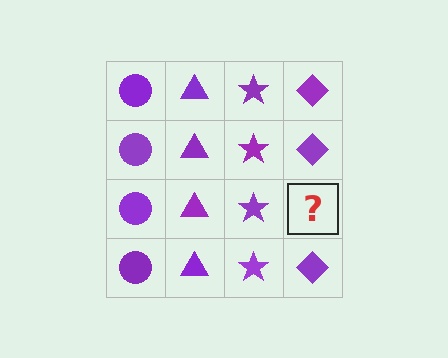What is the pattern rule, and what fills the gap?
The rule is that each column has a consistent shape. The gap should be filled with a purple diamond.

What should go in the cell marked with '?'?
The missing cell should contain a purple diamond.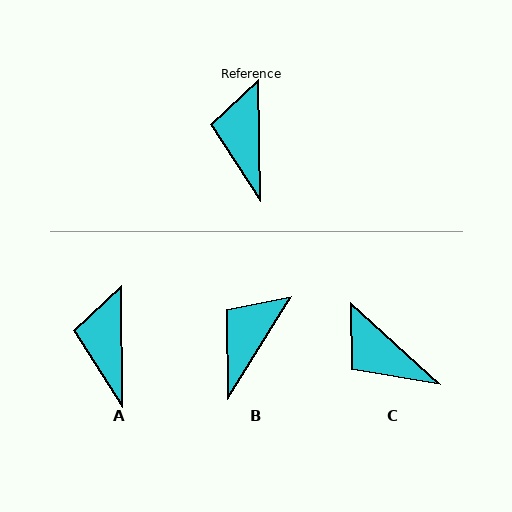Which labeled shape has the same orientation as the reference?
A.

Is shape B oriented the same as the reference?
No, it is off by about 33 degrees.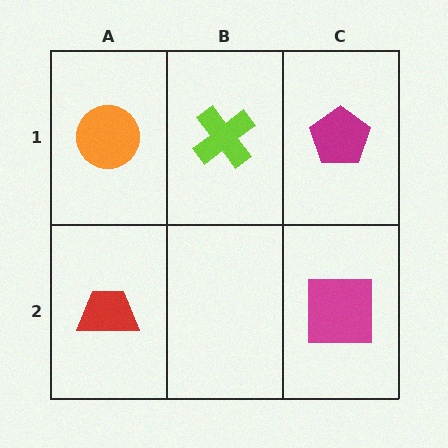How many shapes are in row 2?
2 shapes.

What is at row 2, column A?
A red trapezoid.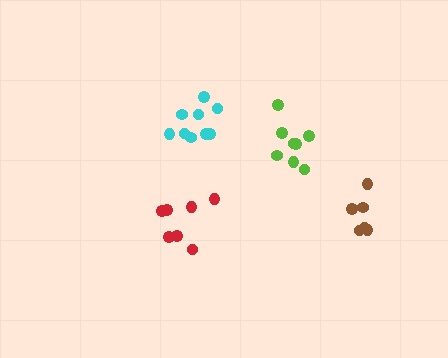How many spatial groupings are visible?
There are 4 spatial groupings.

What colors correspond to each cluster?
The clusters are colored: lime, brown, red, cyan.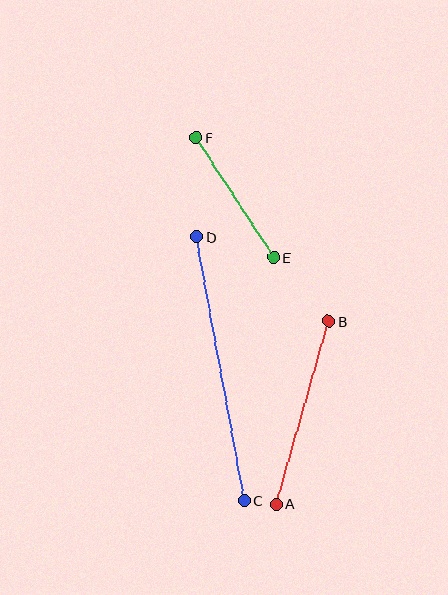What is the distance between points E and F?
The distance is approximately 142 pixels.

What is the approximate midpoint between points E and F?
The midpoint is at approximately (235, 198) pixels.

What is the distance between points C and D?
The distance is approximately 268 pixels.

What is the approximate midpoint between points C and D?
The midpoint is at approximately (221, 369) pixels.